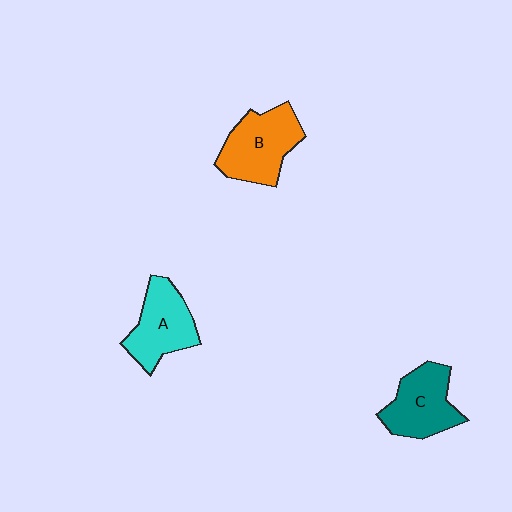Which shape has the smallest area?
Shape A (cyan).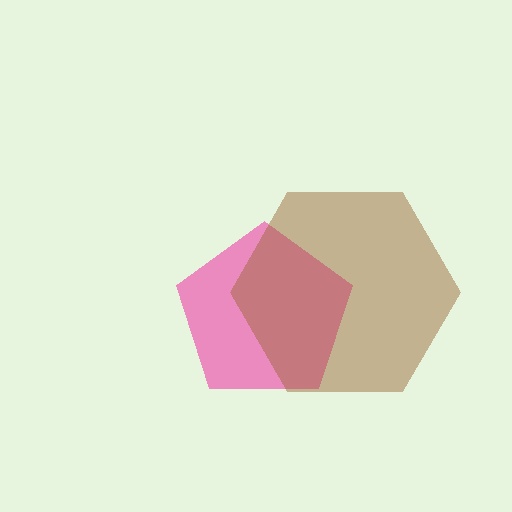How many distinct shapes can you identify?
There are 2 distinct shapes: a pink pentagon, a brown hexagon.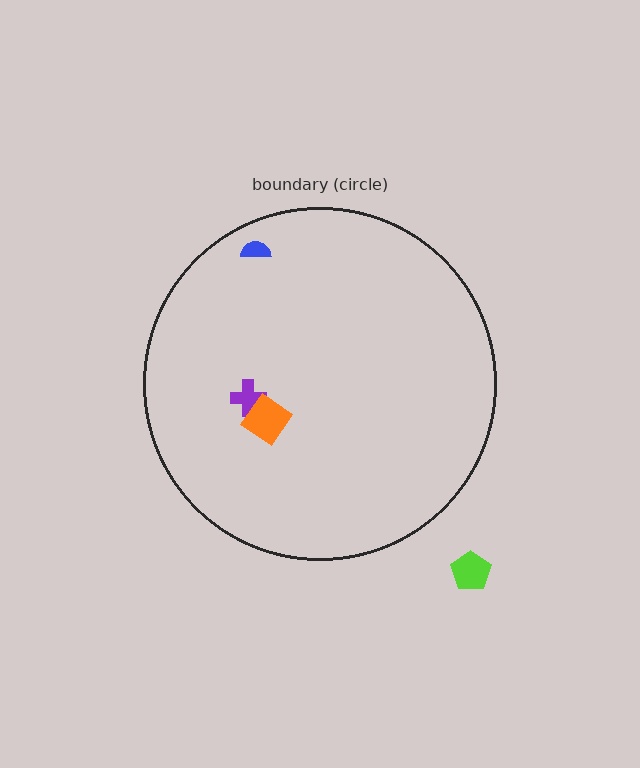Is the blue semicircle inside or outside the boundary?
Inside.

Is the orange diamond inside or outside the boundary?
Inside.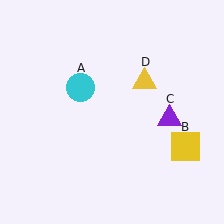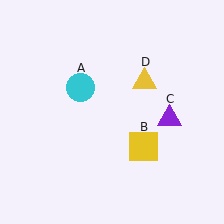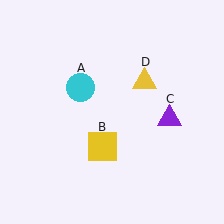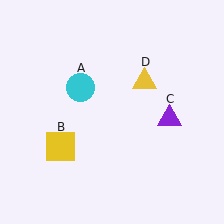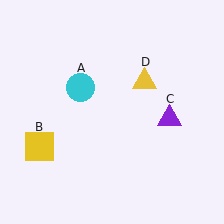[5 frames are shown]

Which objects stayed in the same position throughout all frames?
Cyan circle (object A) and purple triangle (object C) and yellow triangle (object D) remained stationary.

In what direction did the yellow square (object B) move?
The yellow square (object B) moved left.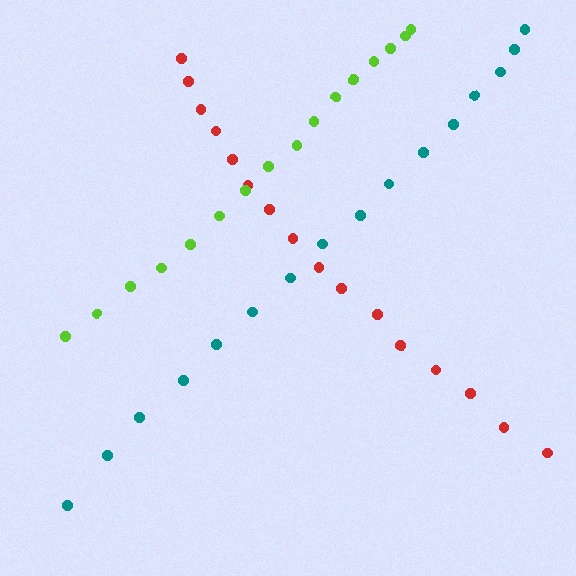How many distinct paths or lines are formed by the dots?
There are 3 distinct paths.